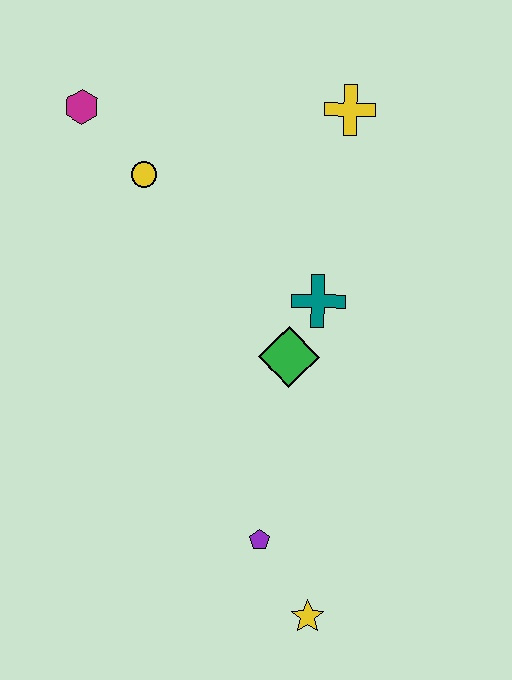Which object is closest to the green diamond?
The teal cross is closest to the green diamond.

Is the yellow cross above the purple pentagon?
Yes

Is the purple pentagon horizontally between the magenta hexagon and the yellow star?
Yes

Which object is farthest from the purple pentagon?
The magenta hexagon is farthest from the purple pentagon.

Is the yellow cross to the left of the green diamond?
No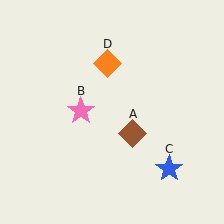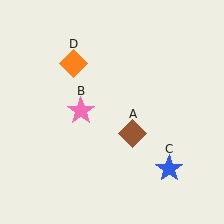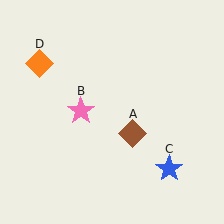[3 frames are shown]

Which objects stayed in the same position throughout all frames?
Brown diamond (object A) and pink star (object B) and blue star (object C) remained stationary.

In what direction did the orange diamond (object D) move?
The orange diamond (object D) moved left.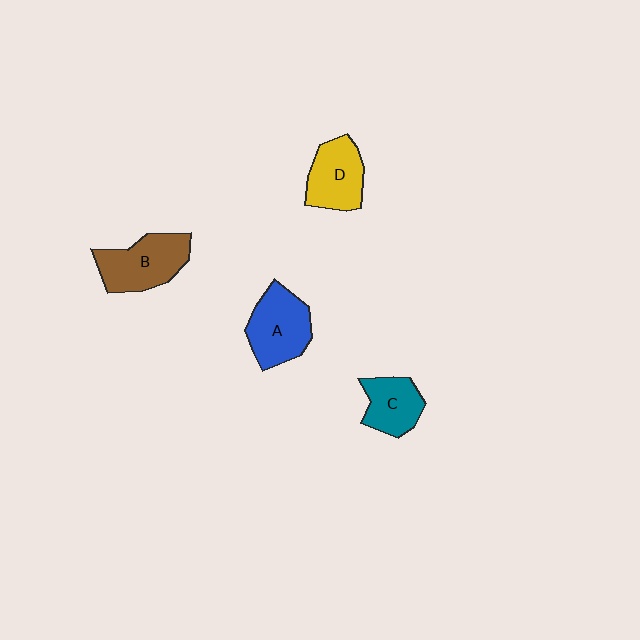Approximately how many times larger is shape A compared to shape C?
Approximately 1.4 times.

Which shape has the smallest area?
Shape C (teal).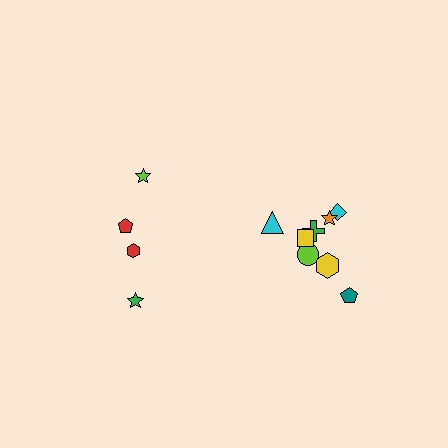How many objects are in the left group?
There are 4 objects.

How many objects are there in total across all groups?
There are 12 objects.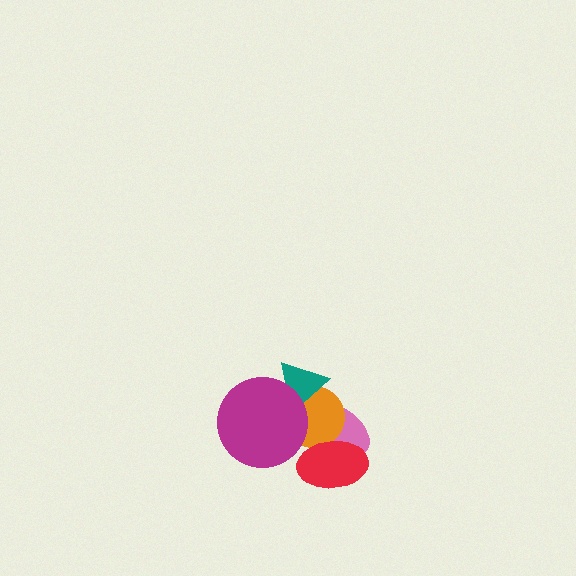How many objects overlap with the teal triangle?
2 objects overlap with the teal triangle.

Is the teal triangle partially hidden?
Yes, it is partially covered by another shape.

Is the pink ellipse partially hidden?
Yes, it is partially covered by another shape.